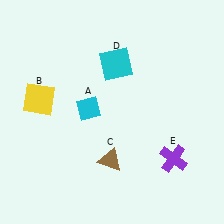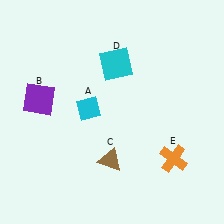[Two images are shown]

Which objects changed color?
B changed from yellow to purple. E changed from purple to orange.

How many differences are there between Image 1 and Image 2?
There are 2 differences between the two images.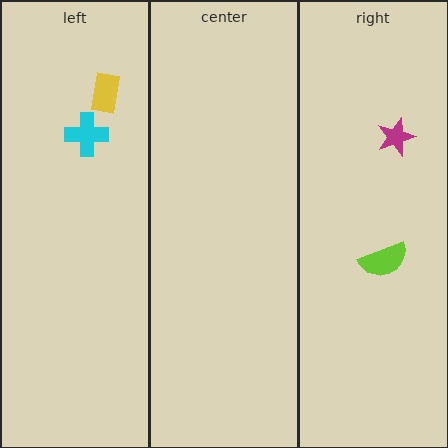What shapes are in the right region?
The lime semicircle, the magenta star.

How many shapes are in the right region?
2.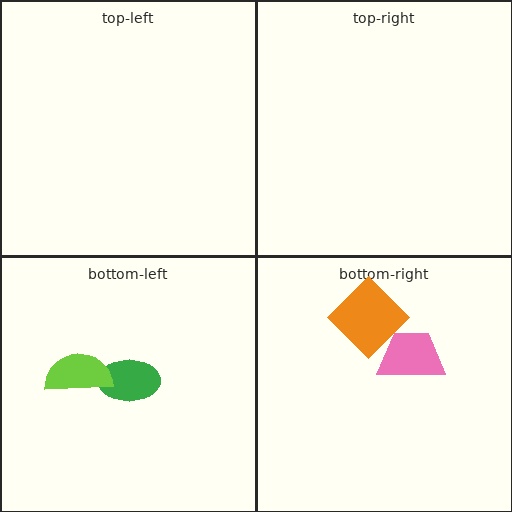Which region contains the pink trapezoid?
The bottom-right region.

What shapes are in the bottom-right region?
The pink trapezoid, the orange diamond.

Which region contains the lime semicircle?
The bottom-left region.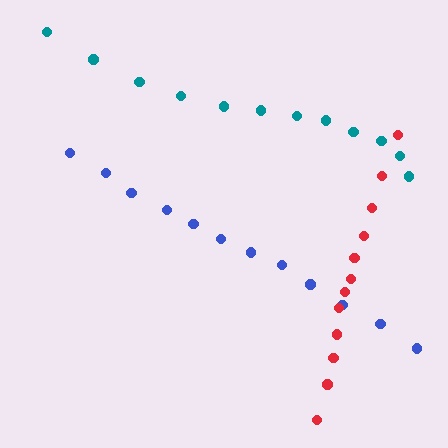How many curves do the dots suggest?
There are 3 distinct paths.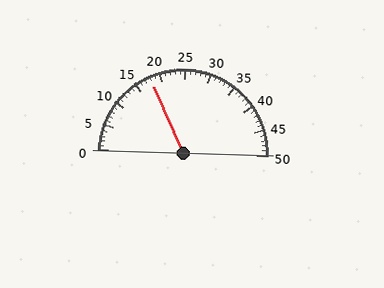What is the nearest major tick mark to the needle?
The nearest major tick mark is 20.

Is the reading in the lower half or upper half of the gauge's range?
The reading is in the lower half of the range (0 to 50).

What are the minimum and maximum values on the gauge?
The gauge ranges from 0 to 50.